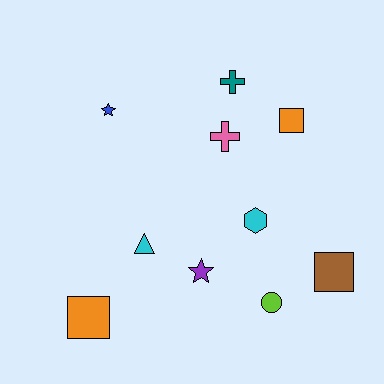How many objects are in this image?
There are 10 objects.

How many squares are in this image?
There are 3 squares.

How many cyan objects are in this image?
There are 2 cyan objects.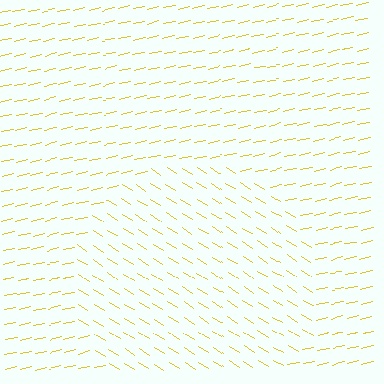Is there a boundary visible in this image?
Yes, there is a texture boundary formed by a change in line orientation.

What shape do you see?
I see a circle.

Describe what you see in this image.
The image is filled with small yellow line segments. A circle region in the image has lines oriented differently from the surrounding lines, creating a visible texture boundary.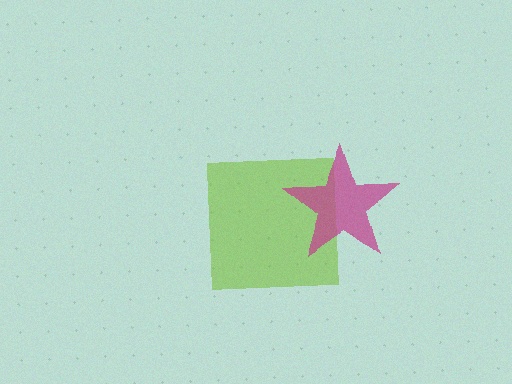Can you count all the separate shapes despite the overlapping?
Yes, there are 2 separate shapes.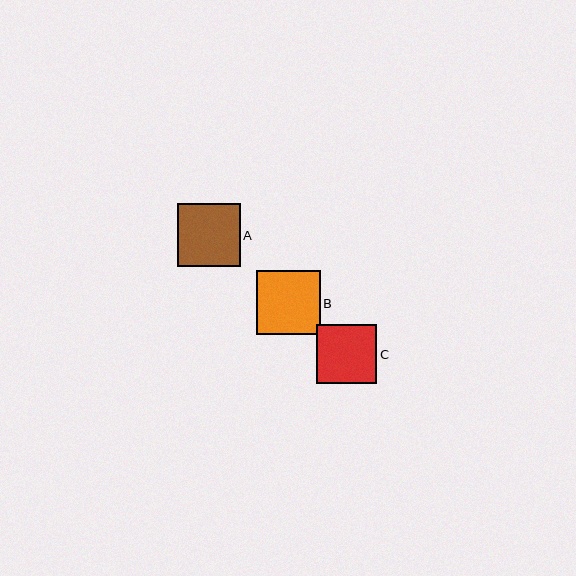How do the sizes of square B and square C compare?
Square B and square C are approximately the same size.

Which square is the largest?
Square B is the largest with a size of approximately 64 pixels.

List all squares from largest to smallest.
From largest to smallest: B, A, C.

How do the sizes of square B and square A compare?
Square B and square A are approximately the same size.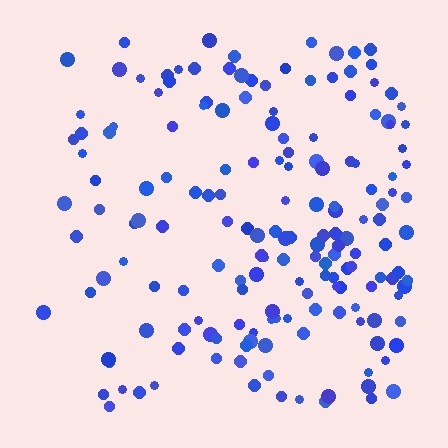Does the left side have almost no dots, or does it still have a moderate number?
Still a moderate number, just noticeably fewer than the right.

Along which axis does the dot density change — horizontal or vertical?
Horizontal.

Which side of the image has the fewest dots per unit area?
The left.